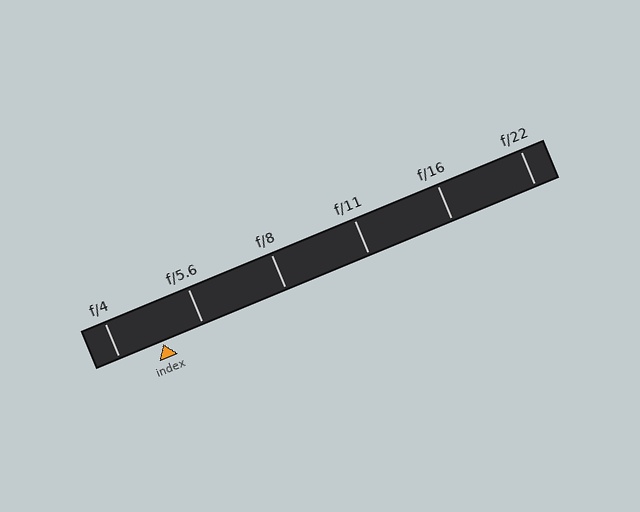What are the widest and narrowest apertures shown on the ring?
The widest aperture shown is f/4 and the narrowest is f/22.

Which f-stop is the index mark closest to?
The index mark is closest to f/5.6.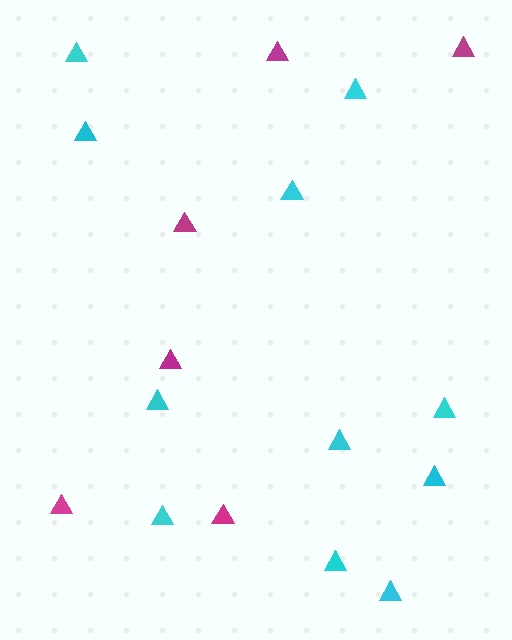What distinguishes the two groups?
There are 2 groups: one group of magenta triangles (6) and one group of cyan triangles (11).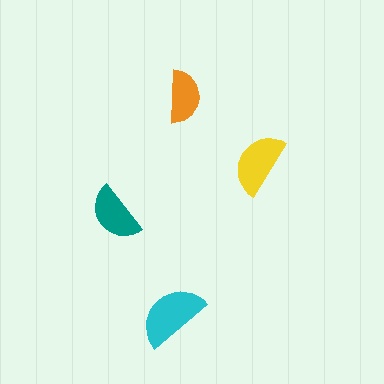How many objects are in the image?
There are 4 objects in the image.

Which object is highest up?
The orange semicircle is topmost.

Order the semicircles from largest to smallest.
the cyan one, the yellow one, the teal one, the orange one.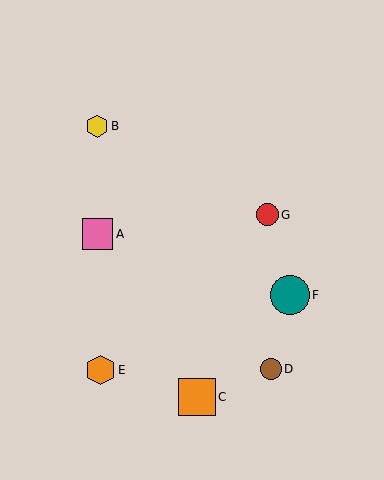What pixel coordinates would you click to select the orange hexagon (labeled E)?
Click at (100, 370) to select the orange hexagon E.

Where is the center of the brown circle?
The center of the brown circle is at (271, 369).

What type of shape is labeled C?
Shape C is an orange square.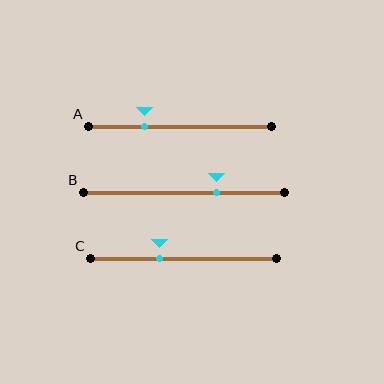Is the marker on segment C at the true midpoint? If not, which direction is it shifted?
No, the marker on segment C is shifted to the left by about 13% of the segment length.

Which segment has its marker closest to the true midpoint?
Segment C has its marker closest to the true midpoint.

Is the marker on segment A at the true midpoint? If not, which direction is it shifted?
No, the marker on segment A is shifted to the left by about 19% of the segment length.